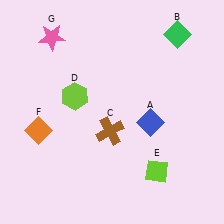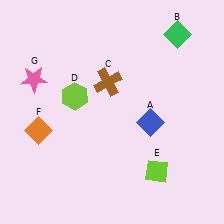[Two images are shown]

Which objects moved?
The objects that moved are: the brown cross (C), the pink star (G).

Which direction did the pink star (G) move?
The pink star (G) moved down.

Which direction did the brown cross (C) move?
The brown cross (C) moved up.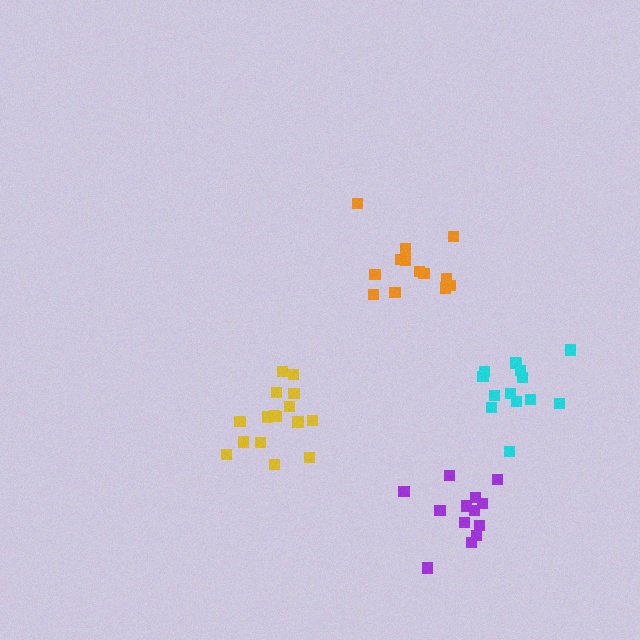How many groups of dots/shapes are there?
There are 4 groups.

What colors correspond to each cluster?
The clusters are colored: orange, purple, cyan, yellow.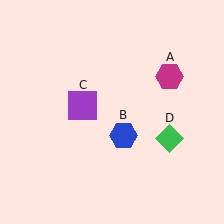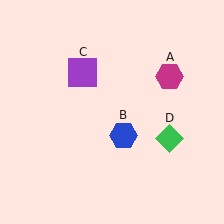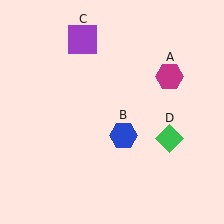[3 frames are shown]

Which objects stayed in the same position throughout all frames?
Magenta hexagon (object A) and blue hexagon (object B) and green diamond (object D) remained stationary.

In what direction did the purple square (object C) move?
The purple square (object C) moved up.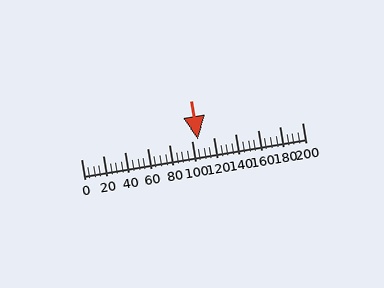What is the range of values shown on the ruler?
The ruler shows values from 0 to 200.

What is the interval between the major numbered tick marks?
The major tick marks are spaced 20 units apart.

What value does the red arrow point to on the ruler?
The red arrow points to approximately 106.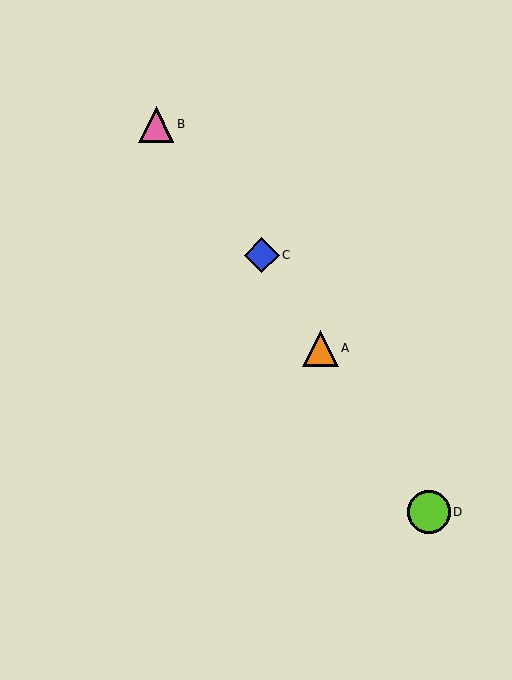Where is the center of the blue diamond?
The center of the blue diamond is at (262, 255).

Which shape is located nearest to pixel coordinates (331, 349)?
The orange triangle (labeled A) at (320, 348) is nearest to that location.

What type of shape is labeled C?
Shape C is a blue diamond.